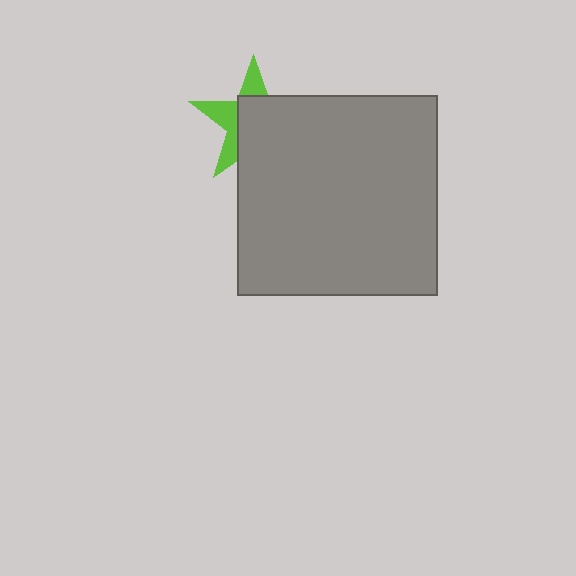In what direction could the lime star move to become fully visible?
The lime star could move toward the upper-left. That would shift it out from behind the gray square entirely.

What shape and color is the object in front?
The object in front is a gray square.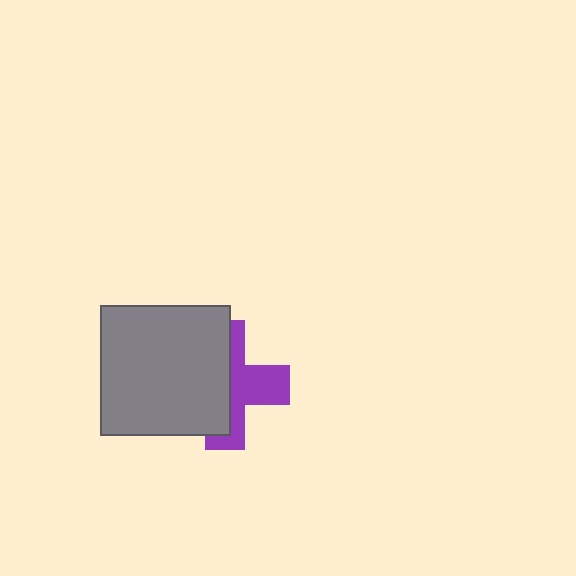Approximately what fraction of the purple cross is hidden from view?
Roughly 55% of the purple cross is hidden behind the gray square.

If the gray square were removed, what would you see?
You would see the complete purple cross.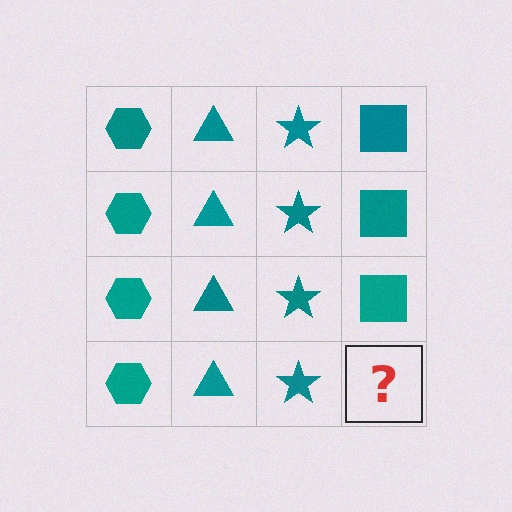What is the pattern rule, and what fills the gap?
The rule is that each column has a consistent shape. The gap should be filled with a teal square.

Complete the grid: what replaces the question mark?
The question mark should be replaced with a teal square.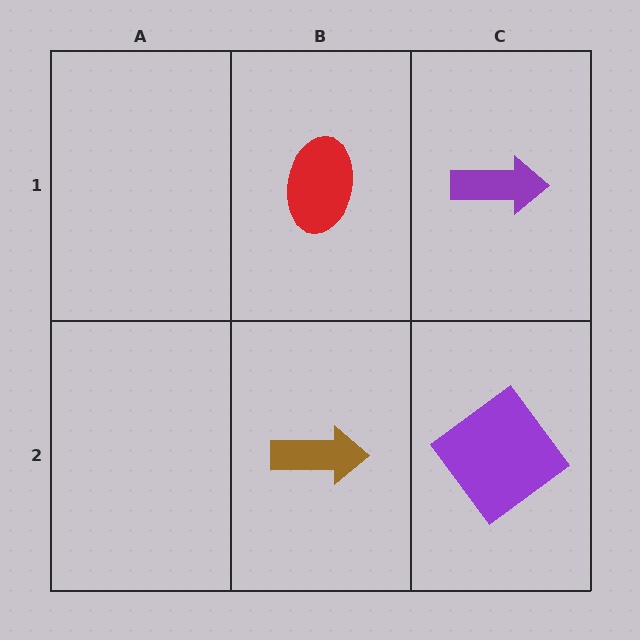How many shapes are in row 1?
2 shapes.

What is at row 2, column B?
A brown arrow.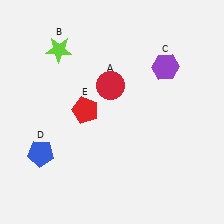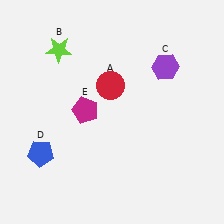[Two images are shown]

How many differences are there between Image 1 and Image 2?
There is 1 difference between the two images.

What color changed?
The pentagon (E) changed from red in Image 1 to magenta in Image 2.